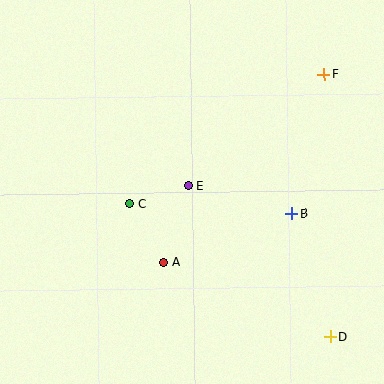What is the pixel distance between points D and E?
The distance between D and E is 207 pixels.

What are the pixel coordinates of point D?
Point D is at (330, 337).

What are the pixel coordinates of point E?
Point E is at (188, 186).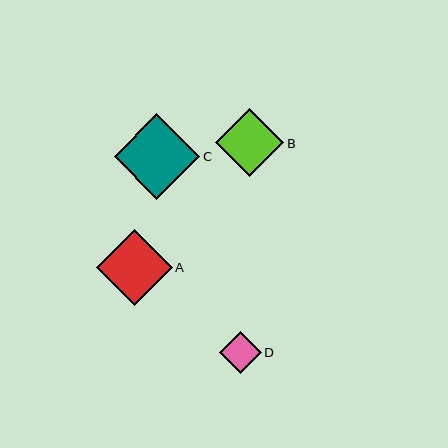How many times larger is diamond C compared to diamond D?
Diamond C is approximately 2.0 times the size of diamond D.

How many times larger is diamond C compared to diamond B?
Diamond C is approximately 1.3 times the size of diamond B.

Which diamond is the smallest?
Diamond D is the smallest with a size of approximately 42 pixels.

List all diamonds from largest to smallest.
From largest to smallest: C, A, B, D.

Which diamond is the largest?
Diamond C is the largest with a size of approximately 85 pixels.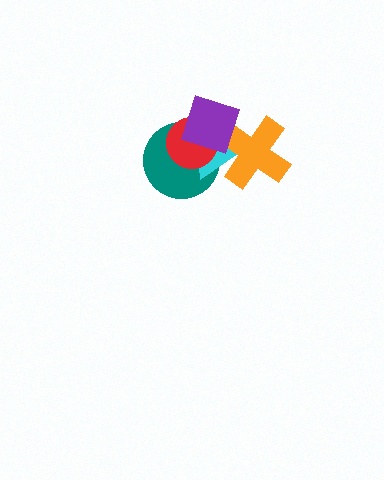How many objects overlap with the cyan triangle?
4 objects overlap with the cyan triangle.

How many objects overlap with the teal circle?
3 objects overlap with the teal circle.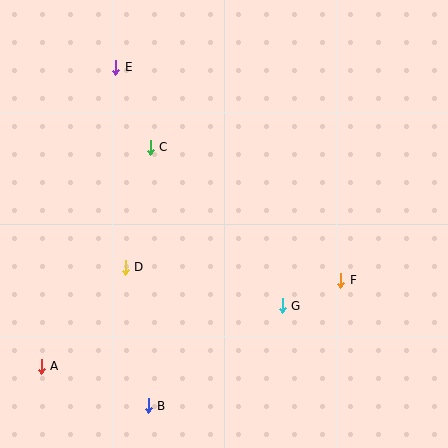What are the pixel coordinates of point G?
Point G is at (282, 306).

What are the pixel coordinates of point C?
Point C is at (150, 147).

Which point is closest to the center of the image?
Point G at (282, 306) is closest to the center.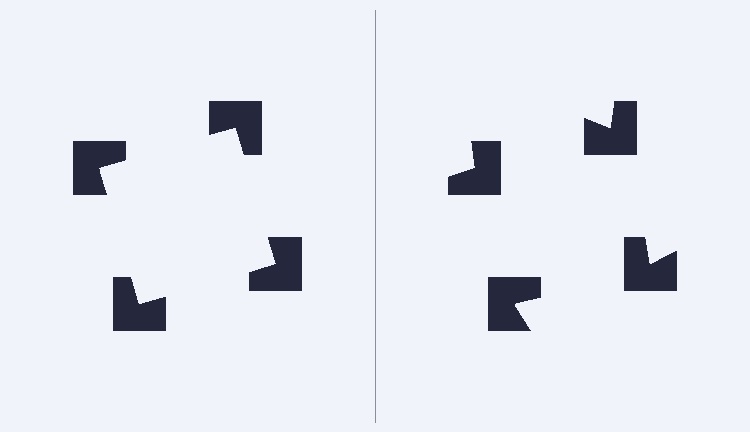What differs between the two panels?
The notched squares are positioned identically on both sides; only the wedge orientations differ. On the left they align to a square; on the right they are misaligned.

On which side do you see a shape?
An illusory square appears on the left side. On the right side the wedge cuts are rotated, so no coherent shape forms.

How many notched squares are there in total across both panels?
8 — 4 on each side.